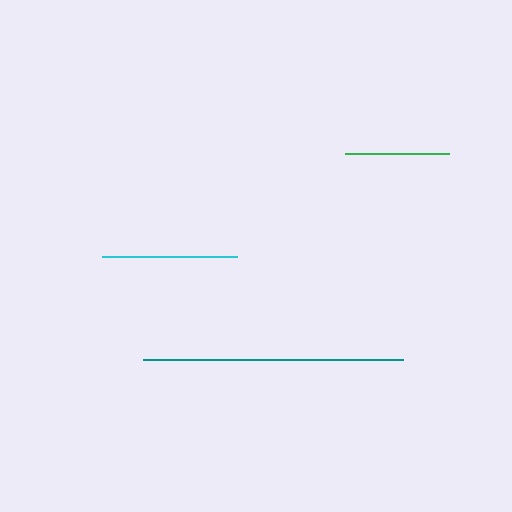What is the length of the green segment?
The green segment is approximately 104 pixels long.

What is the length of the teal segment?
The teal segment is approximately 260 pixels long.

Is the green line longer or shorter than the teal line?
The teal line is longer than the green line.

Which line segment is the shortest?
The green line is the shortest at approximately 104 pixels.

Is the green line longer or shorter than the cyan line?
The cyan line is longer than the green line.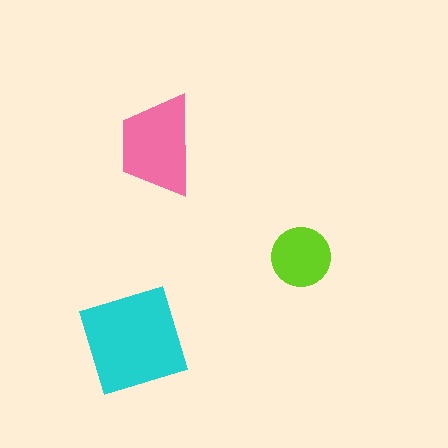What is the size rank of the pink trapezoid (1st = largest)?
2nd.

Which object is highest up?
The pink trapezoid is topmost.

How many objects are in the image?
There are 3 objects in the image.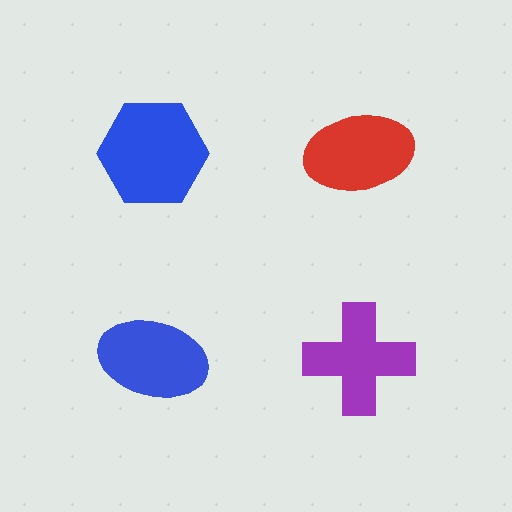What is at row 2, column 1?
A blue ellipse.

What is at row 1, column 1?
A blue hexagon.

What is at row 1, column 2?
A red ellipse.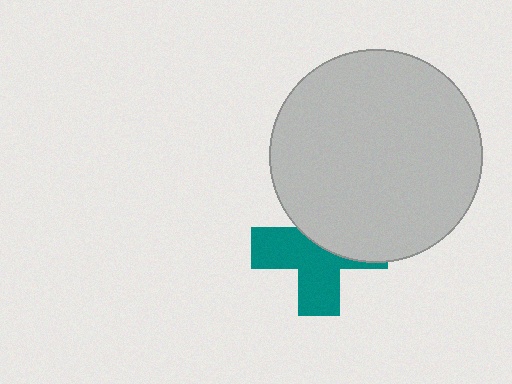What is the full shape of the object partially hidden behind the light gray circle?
The partially hidden object is a teal cross.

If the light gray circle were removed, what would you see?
You would see the complete teal cross.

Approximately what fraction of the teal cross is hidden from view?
Roughly 45% of the teal cross is hidden behind the light gray circle.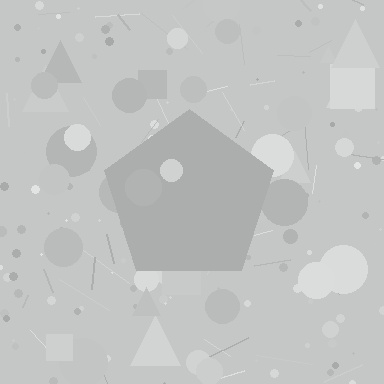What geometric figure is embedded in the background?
A pentagon is embedded in the background.